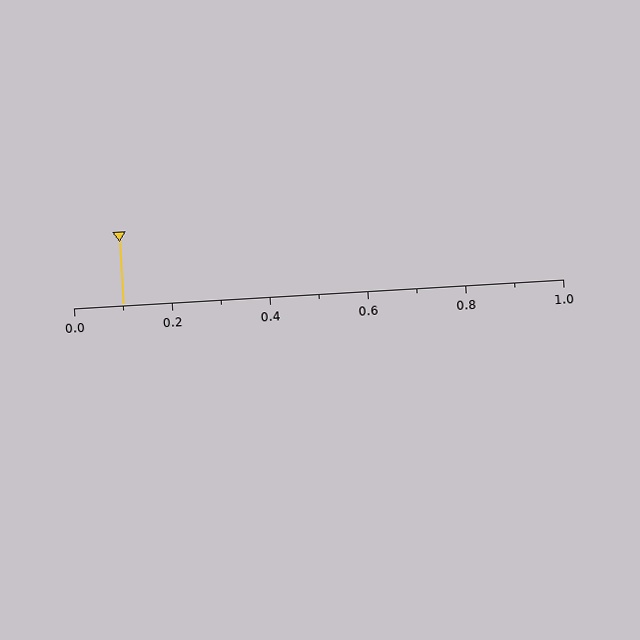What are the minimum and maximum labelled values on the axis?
The axis runs from 0.0 to 1.0.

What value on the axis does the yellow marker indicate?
The marker indicates approximately 0.1.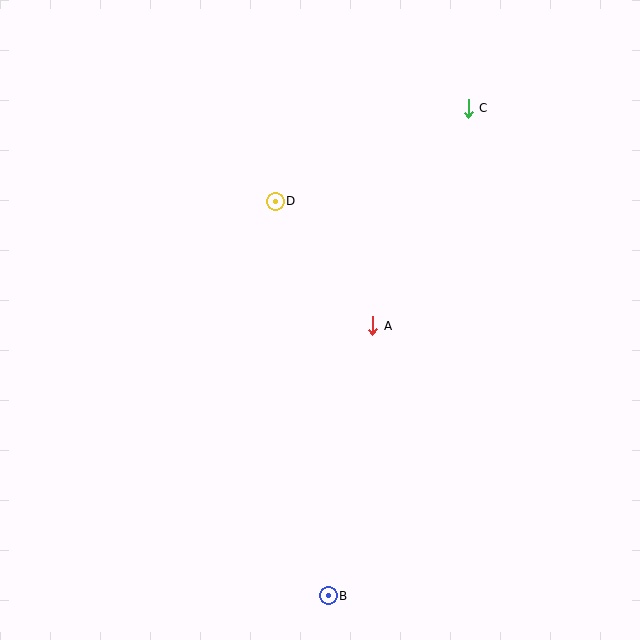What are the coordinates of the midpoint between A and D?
The midpoint between A and D is at (324, 263).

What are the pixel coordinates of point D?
Point D is at (275, 201).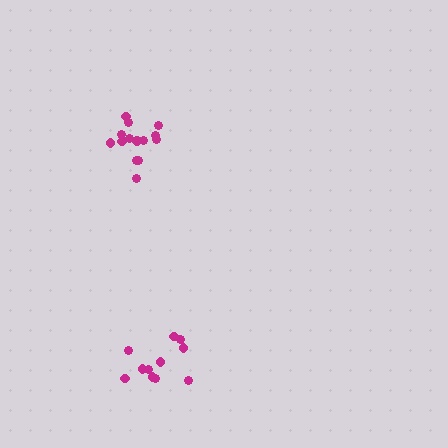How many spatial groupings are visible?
There are 2 spatial groupings.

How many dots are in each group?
Group 1: 11 dots, Group 2: 14 dots (25 total).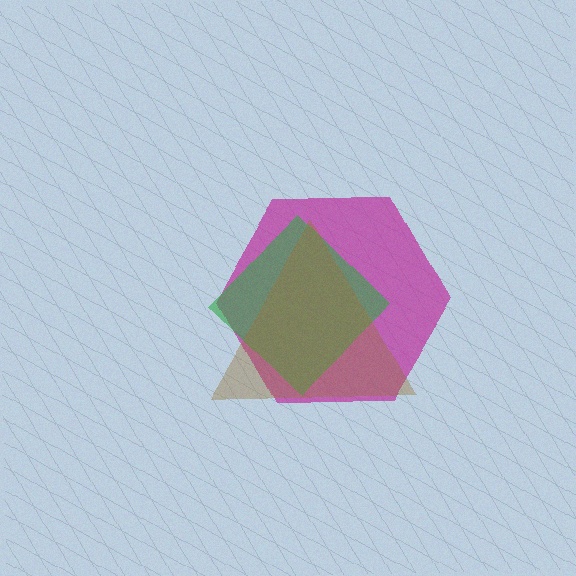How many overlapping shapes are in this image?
There are 3 overlapping shapes in the image.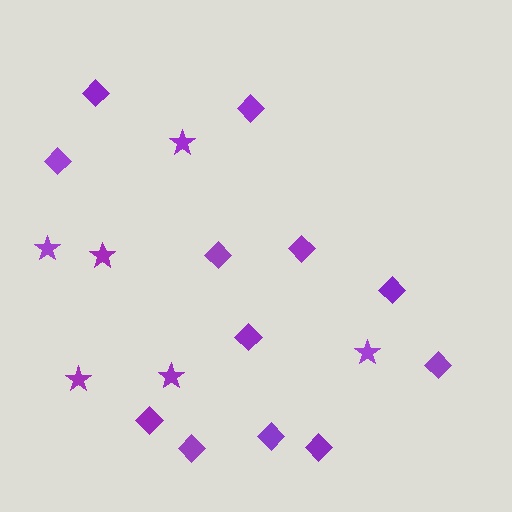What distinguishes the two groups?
There are 2 groups: one group of stars (6) and one group of diamonds (12).